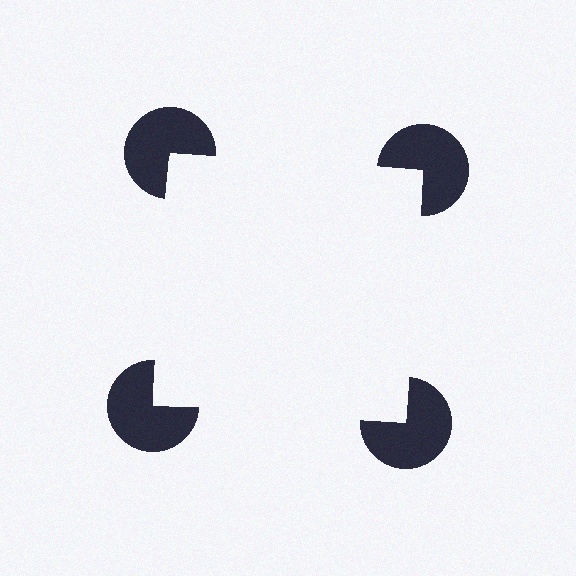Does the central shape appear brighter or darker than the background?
It typically appears slightly brighter than the background, even though no actual brightness change is drawn.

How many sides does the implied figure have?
4 sides.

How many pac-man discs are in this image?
There are 4 — one at each vertex of the illusory square.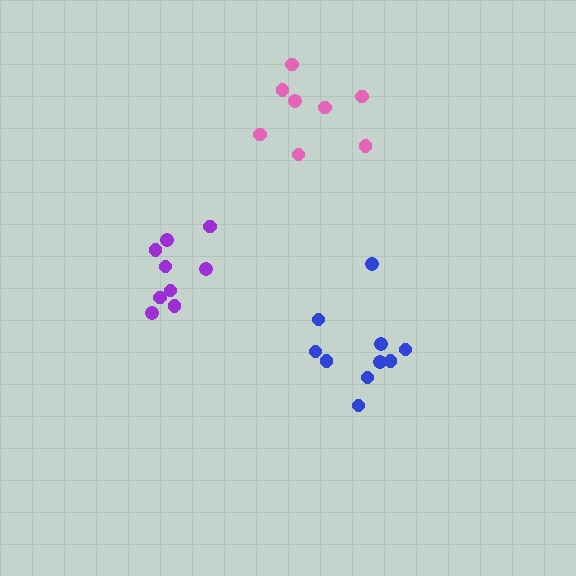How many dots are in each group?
Group 1: 8 dots, Group 2: 9 dots, Group 3: 10 dots (27 total).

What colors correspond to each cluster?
The clusters are colored: pink, purple, blue.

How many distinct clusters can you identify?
There are 3 distinct clusters.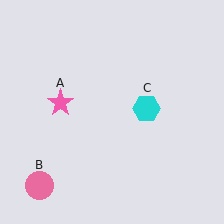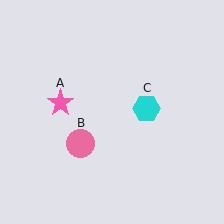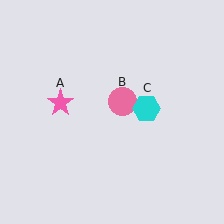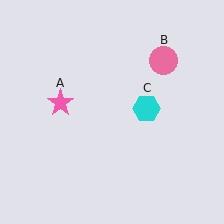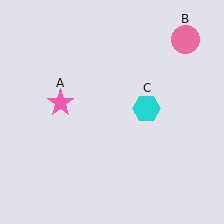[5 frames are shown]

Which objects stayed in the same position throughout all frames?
Pink star (object A) and cyan hexagon (object C) remained stationary.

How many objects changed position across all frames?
1 object changed position: pink circle (object B).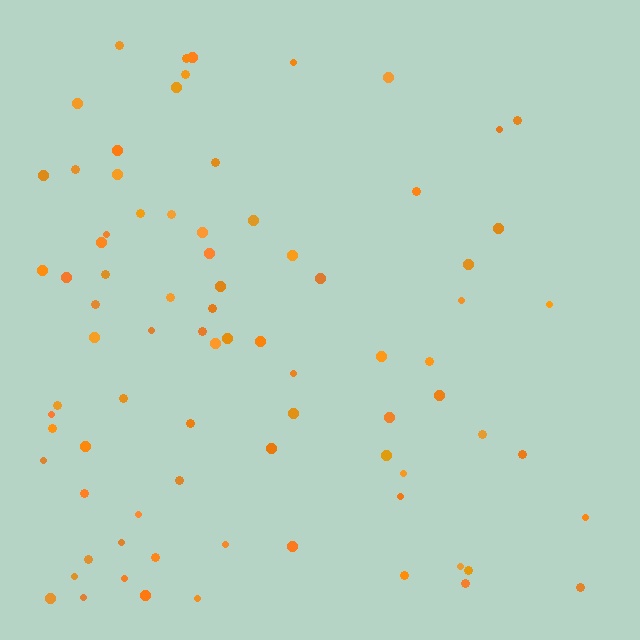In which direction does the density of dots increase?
From right to left, with the left side densest.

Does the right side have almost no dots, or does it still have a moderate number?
Still a moderate number, just noticeably fewer than the left.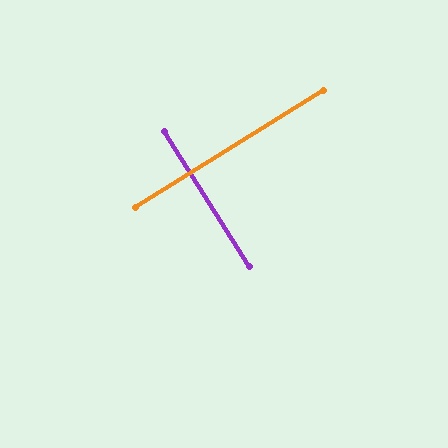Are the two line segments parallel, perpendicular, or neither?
Perpendicular — they meet at approximately 90°.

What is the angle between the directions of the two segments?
Approximately 90 degrees.